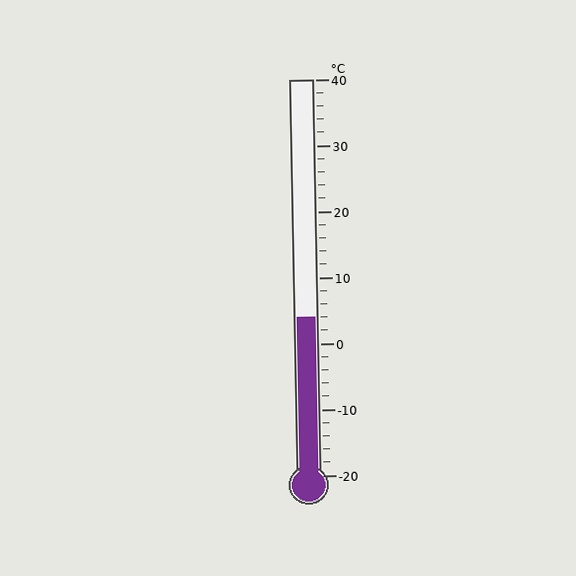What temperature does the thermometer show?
The thermometer shows approximately 4°C.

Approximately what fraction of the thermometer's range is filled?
The thermometer is filled to approximately 40% of its range.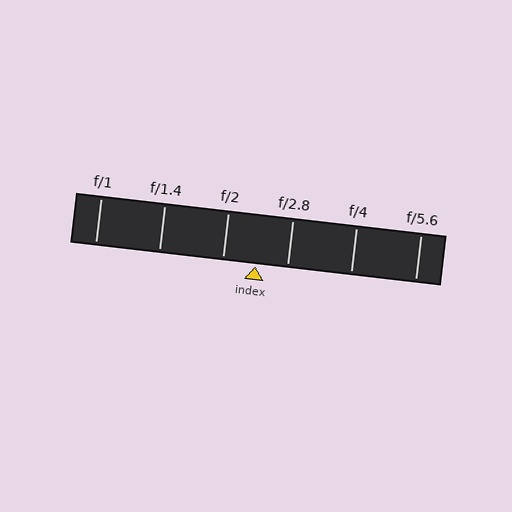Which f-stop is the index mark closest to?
The index mark is closest to f/2.8.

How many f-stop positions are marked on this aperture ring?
There are 6 f-stop positions marked.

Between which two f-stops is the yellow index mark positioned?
The index mark is between f/2 and f/2.8.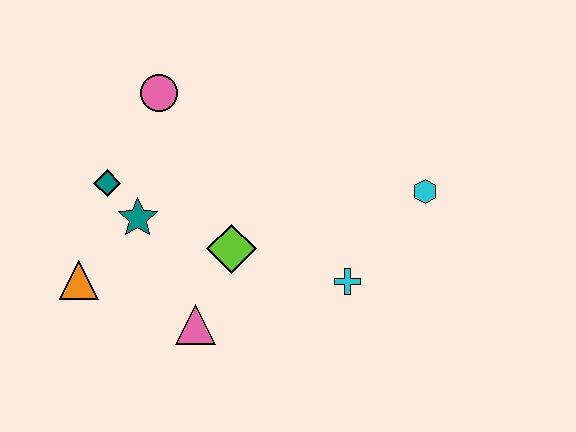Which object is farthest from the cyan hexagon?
The orange triangle is farthest from the cyan hexagon.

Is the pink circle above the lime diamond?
Yes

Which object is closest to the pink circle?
The teal diamond is closest to the pink circle.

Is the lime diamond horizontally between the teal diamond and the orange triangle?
No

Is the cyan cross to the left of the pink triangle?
No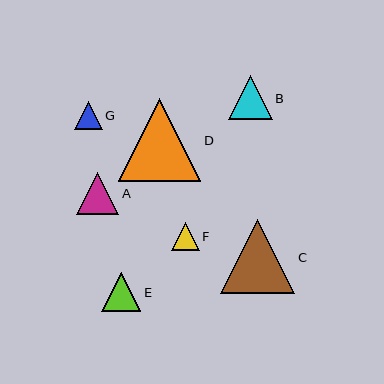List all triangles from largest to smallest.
From largest to smallest: D, C, B, A, E, G, F.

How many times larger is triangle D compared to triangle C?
Triangle D is approximately 1.1 times the size of triangle C.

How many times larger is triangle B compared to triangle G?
Triangle B is approximately 1.6 times the size of triangle G.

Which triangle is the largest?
Triangle D is the largest with a size of approximately 83 pixels.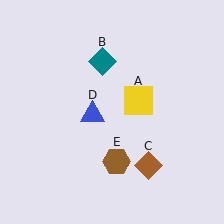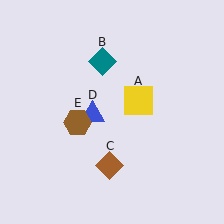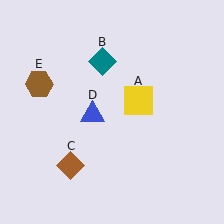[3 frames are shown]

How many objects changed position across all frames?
2 objects changed position: brown diamond (object C), brown hexagon (object E).